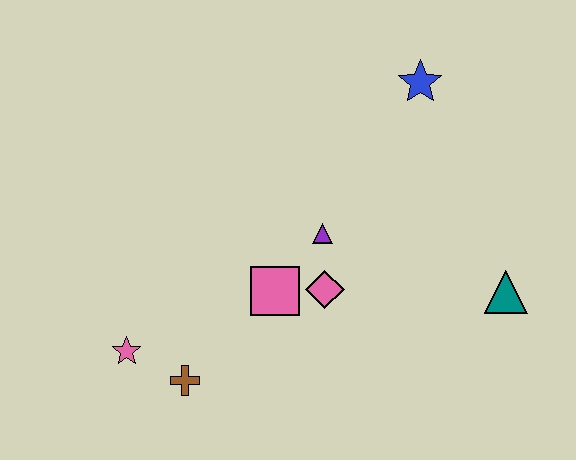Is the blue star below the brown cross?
No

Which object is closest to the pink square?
The pink diamond is closest to the pink square.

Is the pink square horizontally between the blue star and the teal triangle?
No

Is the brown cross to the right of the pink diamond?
No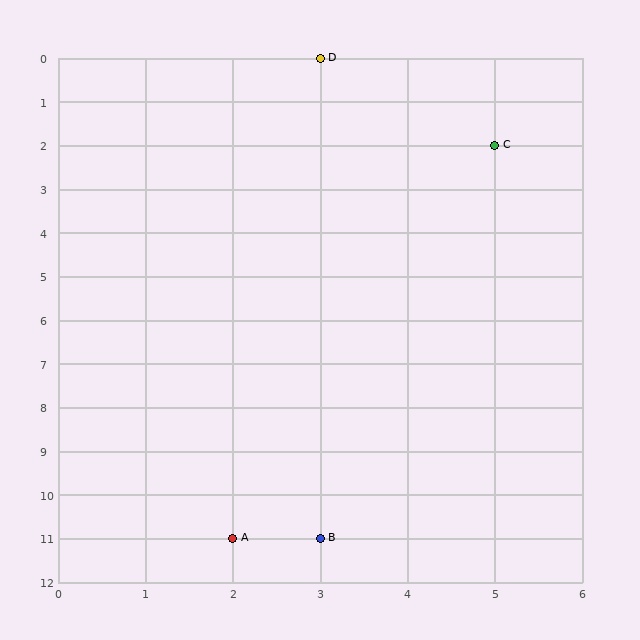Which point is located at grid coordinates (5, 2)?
Point C is at (5, 2).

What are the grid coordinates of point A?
Point A is at grid coordinates (2, 11).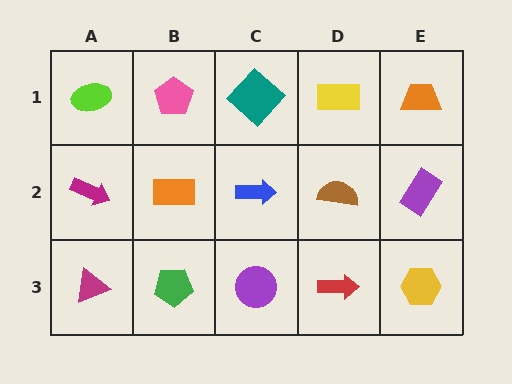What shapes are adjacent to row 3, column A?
A magenta arrow (row 2, column A), a green pentagon (row 3, column B).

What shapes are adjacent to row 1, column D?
A brown semicircle (row 2, column D), a teal diamond (row 1, column C), an orange trapezoid (row 1, column E).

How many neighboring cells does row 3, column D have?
3.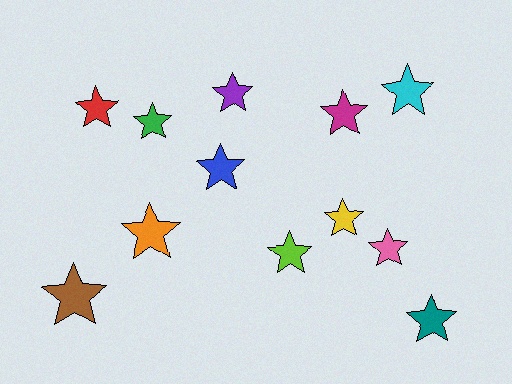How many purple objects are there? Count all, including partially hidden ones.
There is 1 purple object.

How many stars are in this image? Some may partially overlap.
There are 12 stars.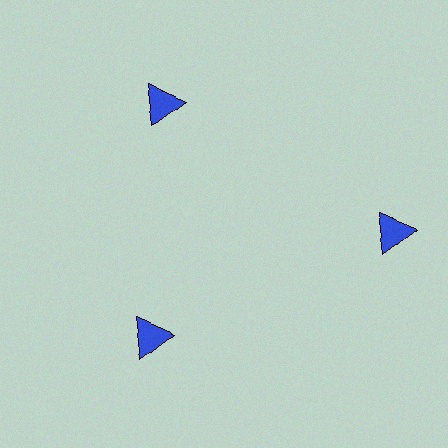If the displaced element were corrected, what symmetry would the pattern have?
It would have 3-fold rotational symmetry — the pattern would map onto itself every 120 degrees.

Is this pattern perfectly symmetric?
No. The 3 blue triangles are arranged in a ring, but one element near the 3 o'clock position is pushed outward from the center, breaking the 3-fold rotational symmetry.